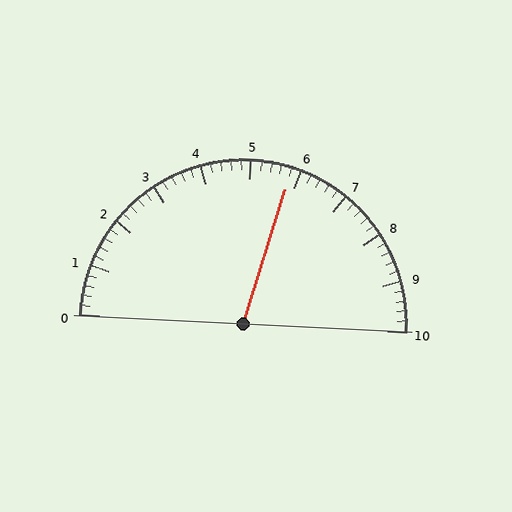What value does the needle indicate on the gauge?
The needle indicates approximately 5.8.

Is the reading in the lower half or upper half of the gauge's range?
The reading is in the upper half of the range (0 to 10).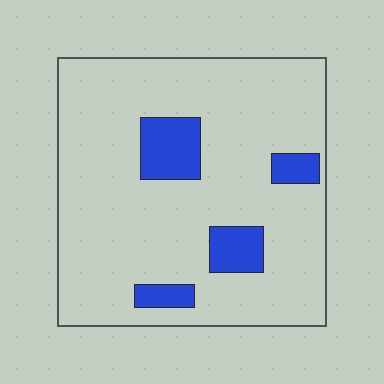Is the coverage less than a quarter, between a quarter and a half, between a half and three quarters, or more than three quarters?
Less than a quarter.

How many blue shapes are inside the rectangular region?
4.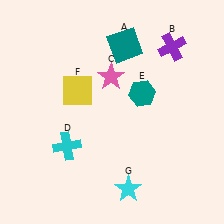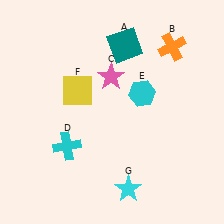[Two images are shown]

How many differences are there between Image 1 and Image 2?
There are 2 differences between the two images.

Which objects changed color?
B changed from purple to orange. E changed from teal to cyan.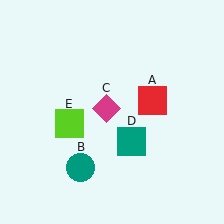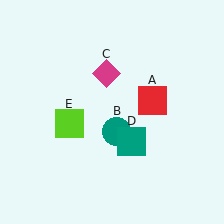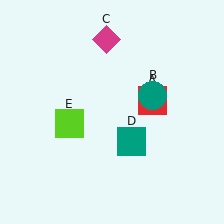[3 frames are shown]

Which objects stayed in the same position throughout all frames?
Red square (object A) and teal square (object D) and lime square (object E) remained stationary.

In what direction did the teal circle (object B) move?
The teal circle (object B) moved up and to the right.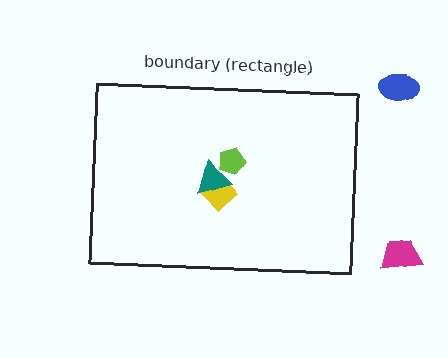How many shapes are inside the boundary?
3 inside, 2 outside.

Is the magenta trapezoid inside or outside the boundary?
Outside.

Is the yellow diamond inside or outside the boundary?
Inside.